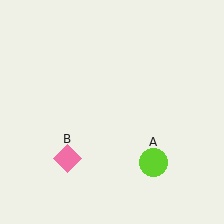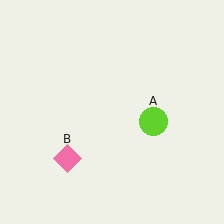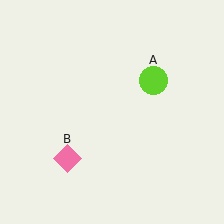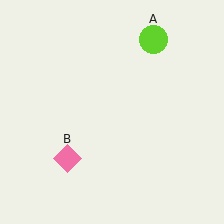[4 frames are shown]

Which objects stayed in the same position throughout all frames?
Pink diamond (object B) remained stationary.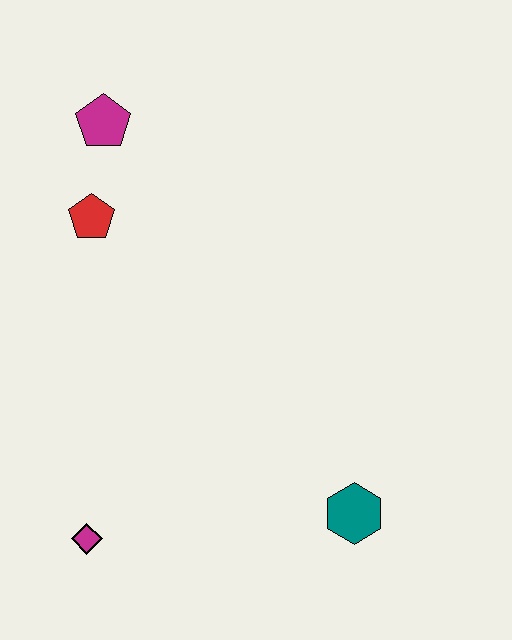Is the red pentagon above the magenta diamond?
Yes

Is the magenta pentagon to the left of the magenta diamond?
No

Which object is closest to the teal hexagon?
The magenta diamond is closest to the teal hexagon.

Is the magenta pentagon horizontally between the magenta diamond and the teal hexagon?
Yes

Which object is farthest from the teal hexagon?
The magenta pentagon is farthest from the teal hexagon.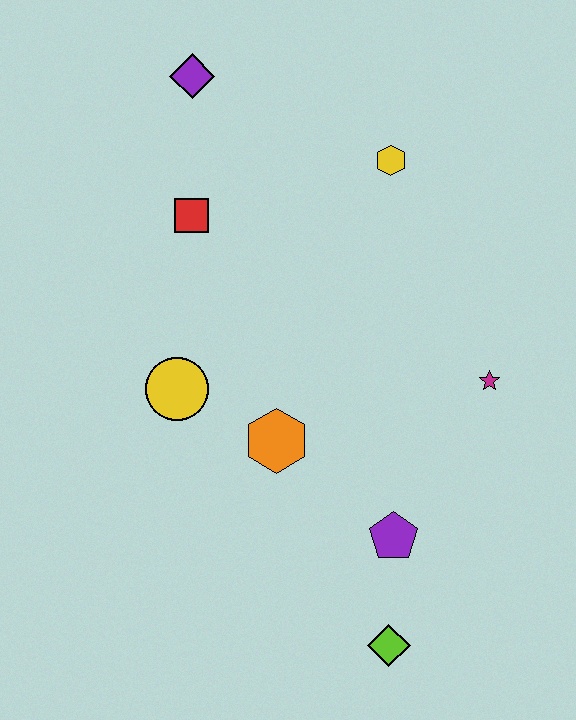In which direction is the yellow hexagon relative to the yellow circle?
The yellow hexagon is above the yellow circle.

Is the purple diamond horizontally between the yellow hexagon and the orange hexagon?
No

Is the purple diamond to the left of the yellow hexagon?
Yes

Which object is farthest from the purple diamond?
The lime diamond is farthest from the purple diamond.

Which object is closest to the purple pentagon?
The lime diamond is closest to the purple pentagon.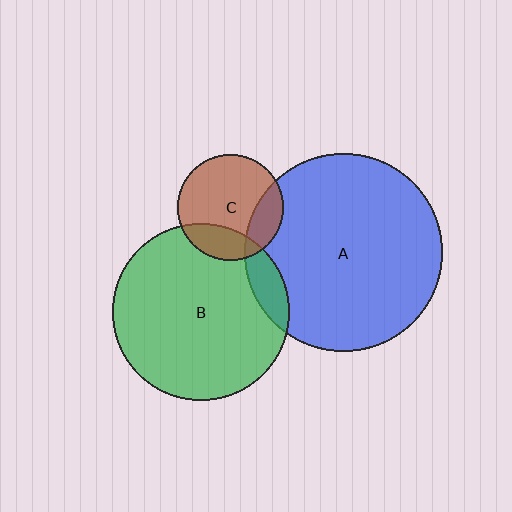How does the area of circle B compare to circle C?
Approximately 2.8 times.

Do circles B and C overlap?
Yes.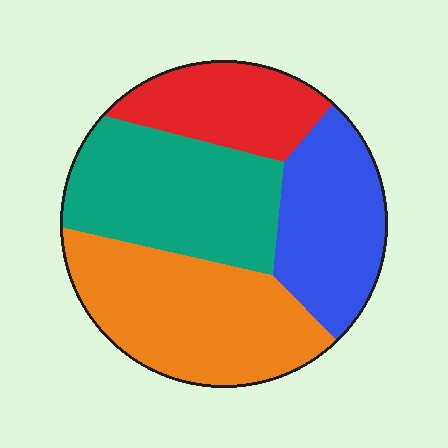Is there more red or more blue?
Blue.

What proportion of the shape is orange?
Orange takes up about one third (1/3) of the shape.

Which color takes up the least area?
Red, at roughly 15%.